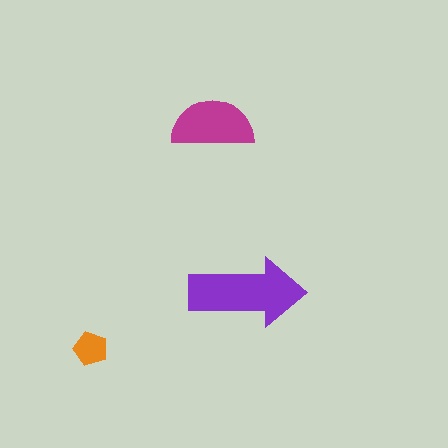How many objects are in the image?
There are 3 objects in the image.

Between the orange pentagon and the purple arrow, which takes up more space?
The purple arrow.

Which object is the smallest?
The orange pentagon.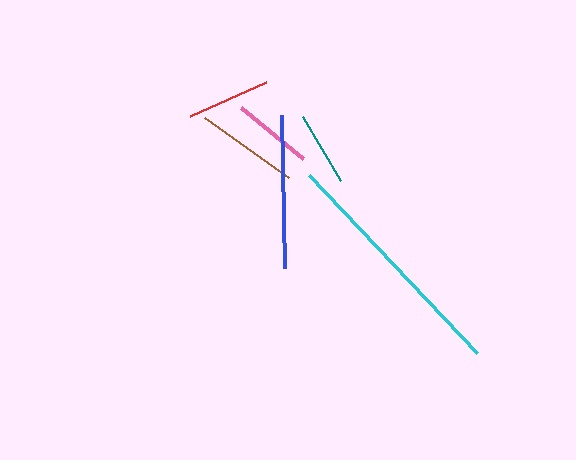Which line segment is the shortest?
The teal line is the shortest at approximately 74 pixels.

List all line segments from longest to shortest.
From longest to shortest: cyan, blue, brown, red, pink, teal.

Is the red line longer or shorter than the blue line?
The blue line is longer than the red line.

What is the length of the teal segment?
The teal segment is approximately 74 pixels long.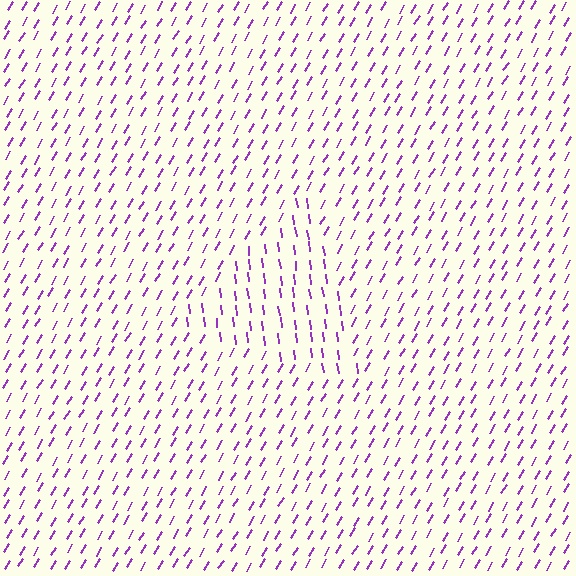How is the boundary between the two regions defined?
The boundary is defined purely by a change in line orientation (approximately 37 degrees difference). All lines are the same color and thickness.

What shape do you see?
I see a triangle.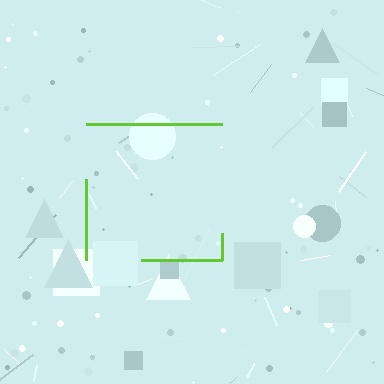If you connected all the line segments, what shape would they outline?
They would outline a square.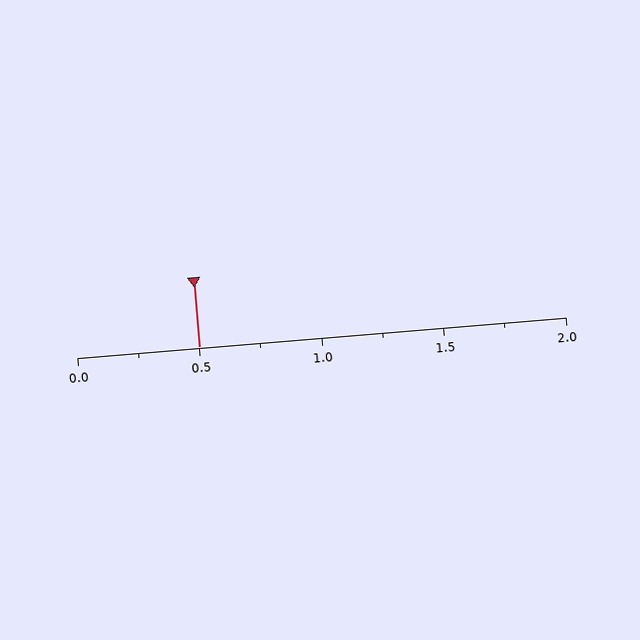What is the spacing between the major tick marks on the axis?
The major ticks are spaced 0.5 apart.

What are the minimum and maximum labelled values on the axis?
The axis runs from 0.0 to 2.0.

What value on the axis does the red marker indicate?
The marker indicates approximately 0.5.